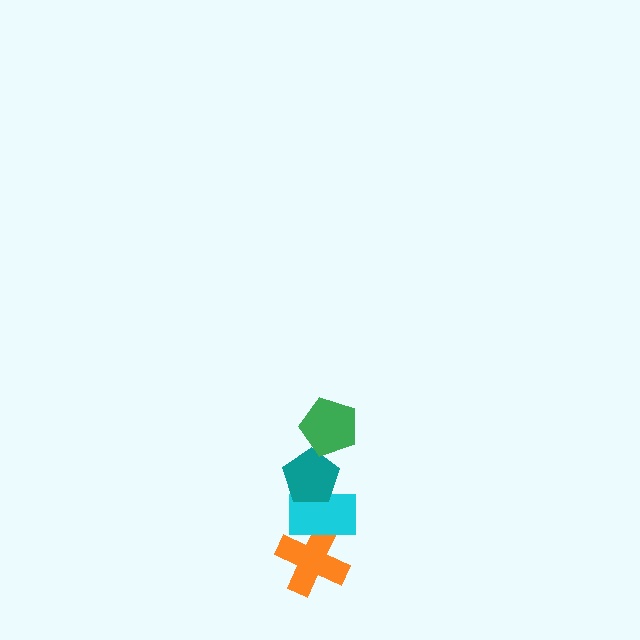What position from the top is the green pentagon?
The green pentagon is 1st from the top.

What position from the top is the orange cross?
The orange cross is 4th from the top.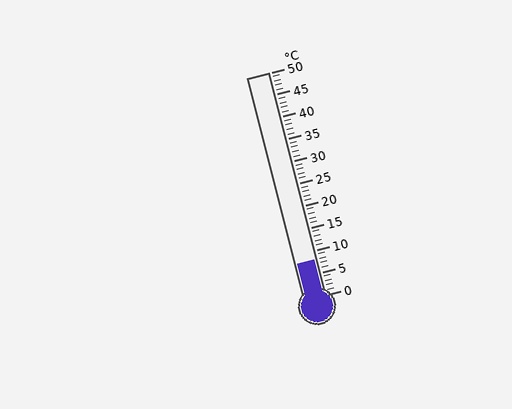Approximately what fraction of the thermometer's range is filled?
The thermometer is filled to approximately 15% of its range.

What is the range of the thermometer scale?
The thermometer scale ranges from 0°C to 50°C.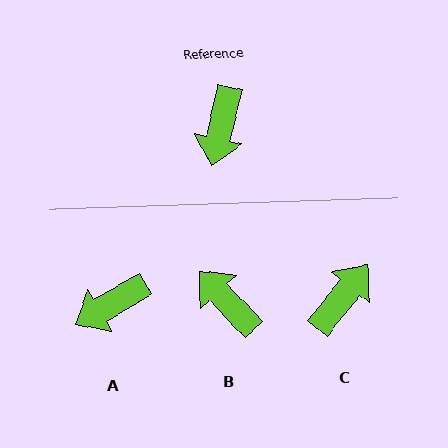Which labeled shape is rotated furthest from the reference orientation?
C, about 154 degrees away.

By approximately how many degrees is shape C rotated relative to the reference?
Approximately 154 degrees counter-clockwise.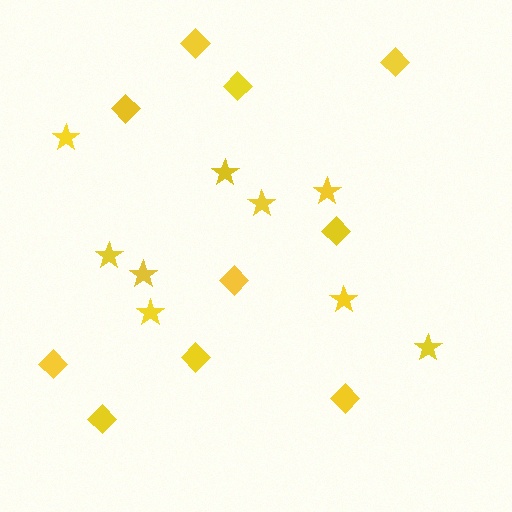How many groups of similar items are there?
There are 2 groups: one group of stars (9) and one group of diamonds (10).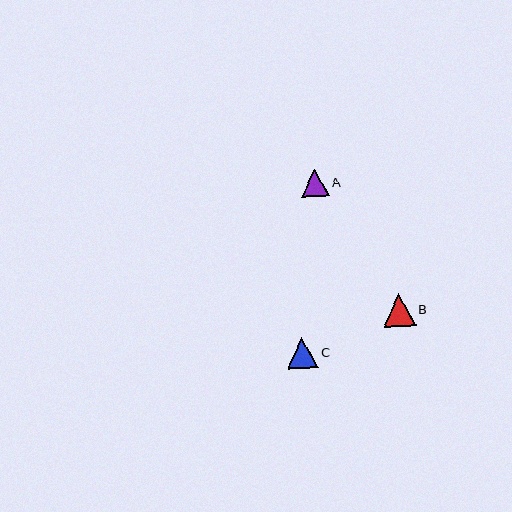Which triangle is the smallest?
Triangle A is the smallest with a size of approximately 27 pixels.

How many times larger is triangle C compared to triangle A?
Triangle C is approximately 1.1 times the size of triangle A.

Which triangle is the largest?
Triangle B is the largest with a size of approximately 32 pixels.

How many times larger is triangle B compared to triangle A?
Triangle B is approximately 1.2 times the size of triangle A.